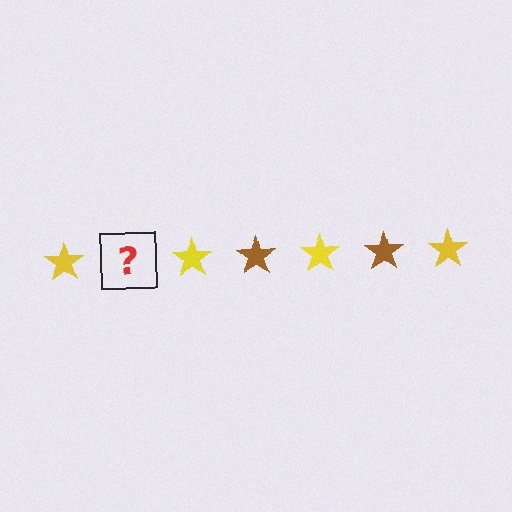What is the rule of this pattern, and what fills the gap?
The rule is that the pattern cycles through yellow, brown stars. The gap should be filled with a brown star.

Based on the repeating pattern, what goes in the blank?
The blank should be a brown star.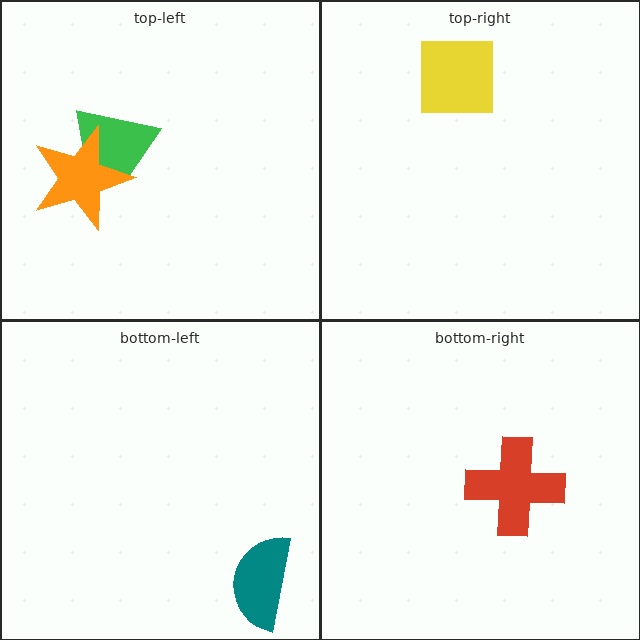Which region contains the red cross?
The bottom-right region.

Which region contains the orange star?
The top-left region.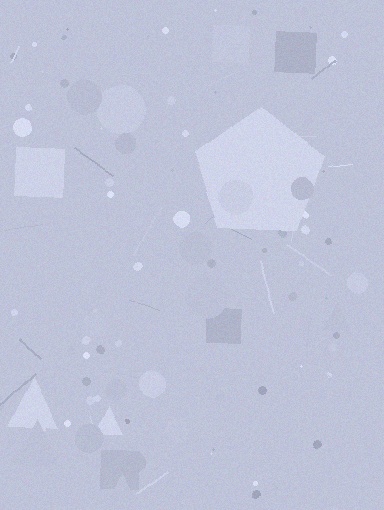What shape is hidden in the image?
A pentagon is hidden in the image.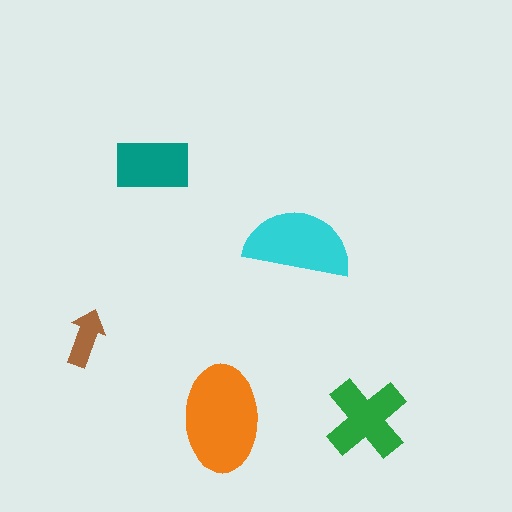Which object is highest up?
The teal rectangle is topmost.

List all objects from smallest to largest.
The brown arrow, the teal rectangle, the green cross, the cyan semicircle, the orange ellipse.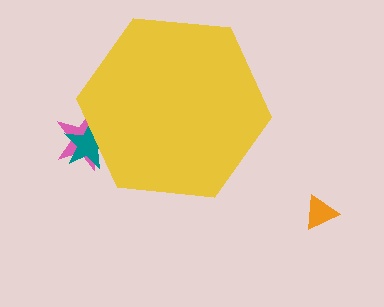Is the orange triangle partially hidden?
No, the orange triangle is fully visible.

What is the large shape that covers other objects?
A yellow hexagon.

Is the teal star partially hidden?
Yes, the teal star is partially hidden behind the yellow hexagon.